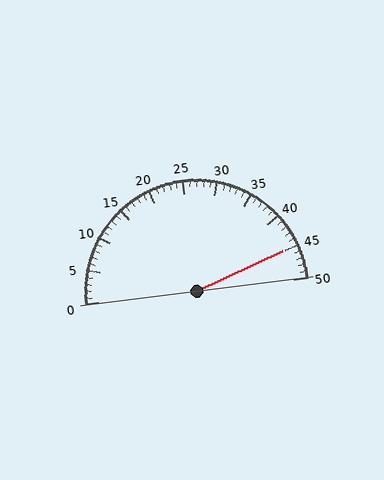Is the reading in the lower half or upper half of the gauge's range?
The reading is in the upper half of the range (0 to 50).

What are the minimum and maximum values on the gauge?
The gauge ranges from 0 to 50.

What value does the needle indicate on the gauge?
The needle indicates approximately 45.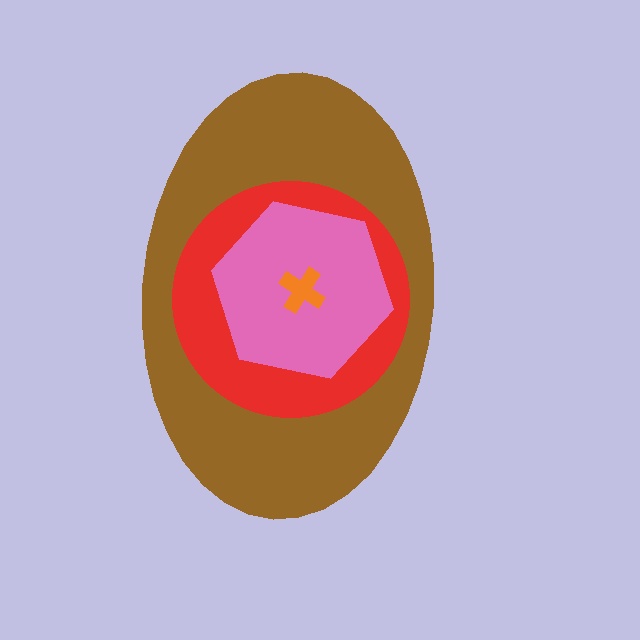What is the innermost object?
The orange cross.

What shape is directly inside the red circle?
The pink hexagon.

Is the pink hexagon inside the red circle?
Yes.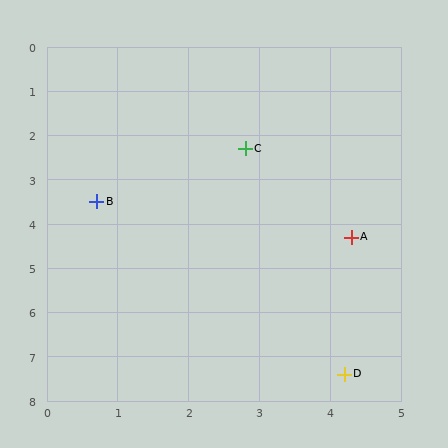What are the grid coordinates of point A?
Point A is at approximately (4.3, 4.3).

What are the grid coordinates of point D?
Point D is at approximately (4.2, 7.4).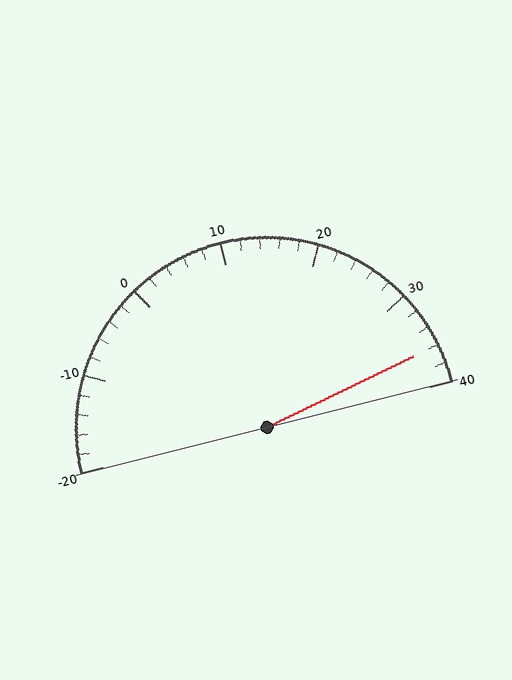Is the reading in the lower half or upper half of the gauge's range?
The reading is in the upper half of the range (-20 to 40).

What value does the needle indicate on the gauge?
The needle indicates approximately 36.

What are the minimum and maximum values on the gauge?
The gauge ranges from -20 to 40.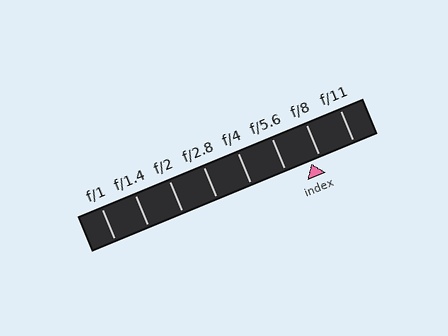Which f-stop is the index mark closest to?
The index mark is closest to f/8.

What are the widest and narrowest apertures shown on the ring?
The widest aperture shown is f/1 and the narrowest is f/11.